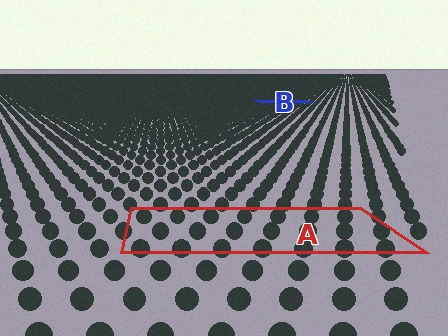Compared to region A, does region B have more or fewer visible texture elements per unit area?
Region B has more texture elements per unit area — they are packed more densely because it is farther away.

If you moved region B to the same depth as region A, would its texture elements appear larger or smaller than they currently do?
They would appear larger. At a closer depth, the same texture elements are projected at a bigger on-screen size.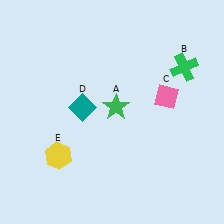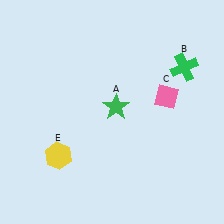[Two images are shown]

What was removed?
The teal diamond (D) was removed in Image 2.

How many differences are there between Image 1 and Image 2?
There is 1 difference between the two images.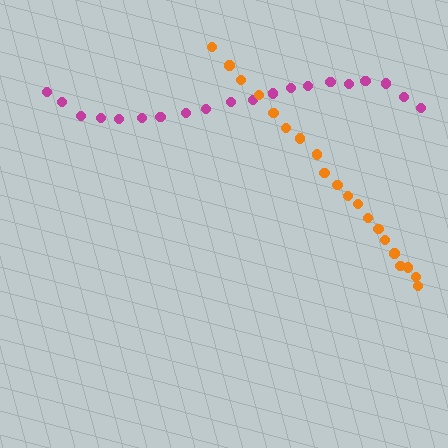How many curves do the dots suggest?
There are 2 distinct paths.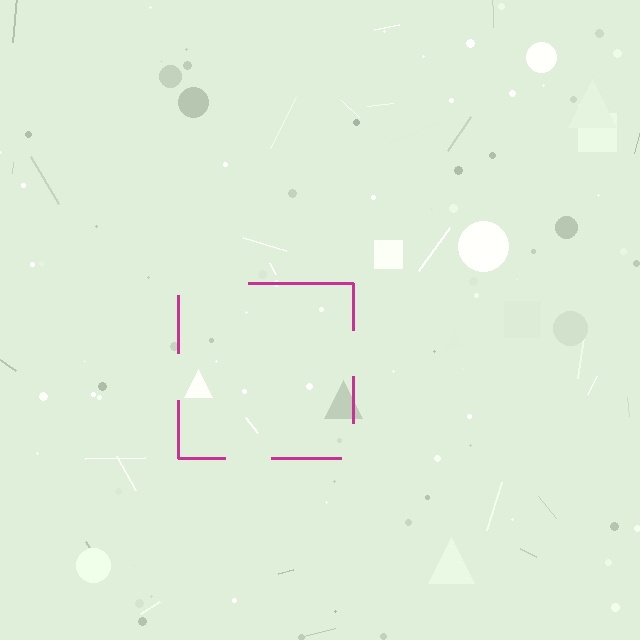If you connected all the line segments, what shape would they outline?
They would outline a square.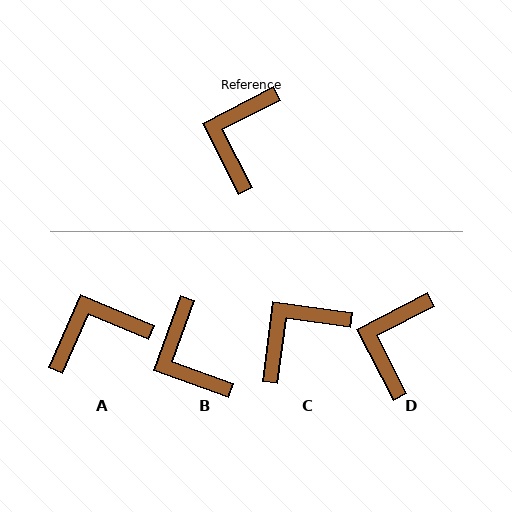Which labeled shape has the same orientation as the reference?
D.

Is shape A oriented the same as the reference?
No, it is off by about 51 degrees.